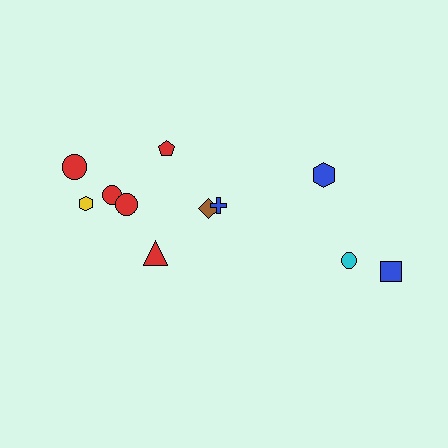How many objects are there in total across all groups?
There are 11 objects.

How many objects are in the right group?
There are 4 objects.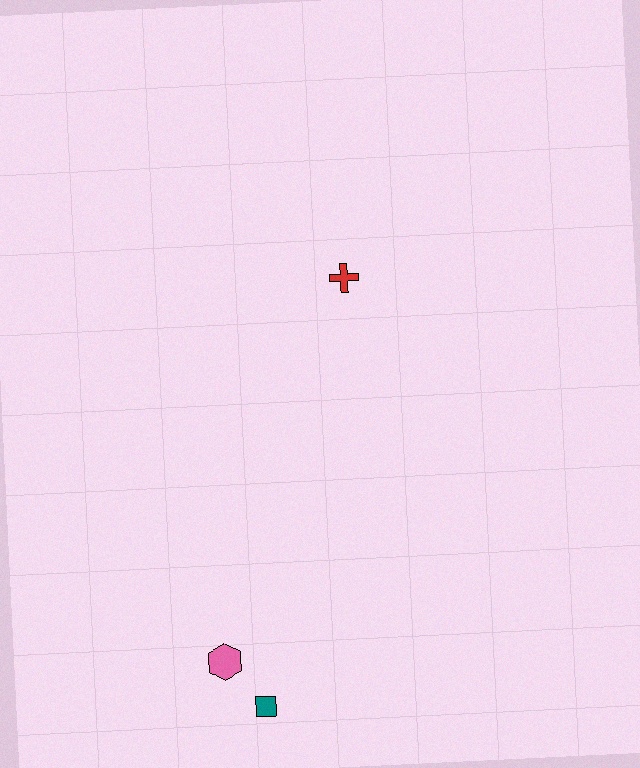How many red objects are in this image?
There is 1 red object.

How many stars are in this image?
There are no stars.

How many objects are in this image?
There are 3 objects.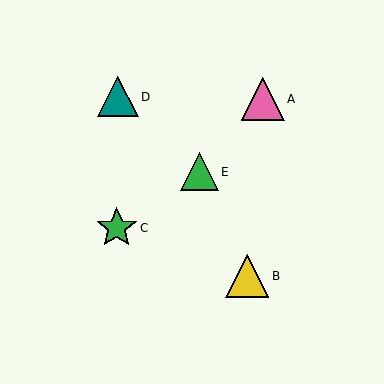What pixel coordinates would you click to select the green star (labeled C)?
Click at (117, 228) to select the green star C.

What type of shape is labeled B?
Shape B is a yellow triangle.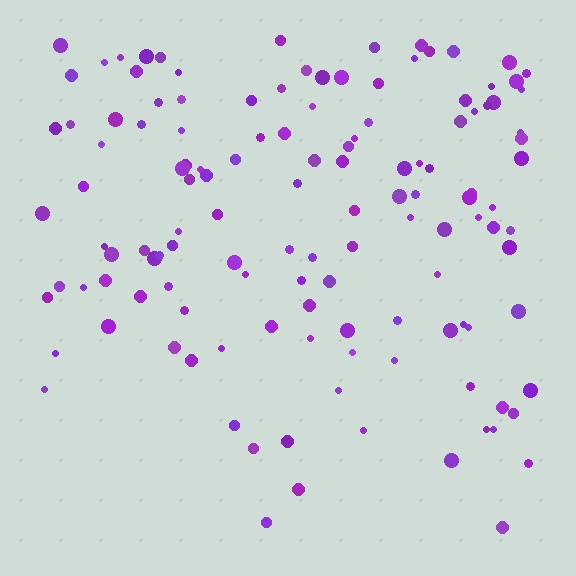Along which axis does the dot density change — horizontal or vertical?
Vertical.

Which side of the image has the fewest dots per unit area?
The bottom.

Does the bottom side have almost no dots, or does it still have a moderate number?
Still a moderate number, just noticeably fewer than the top.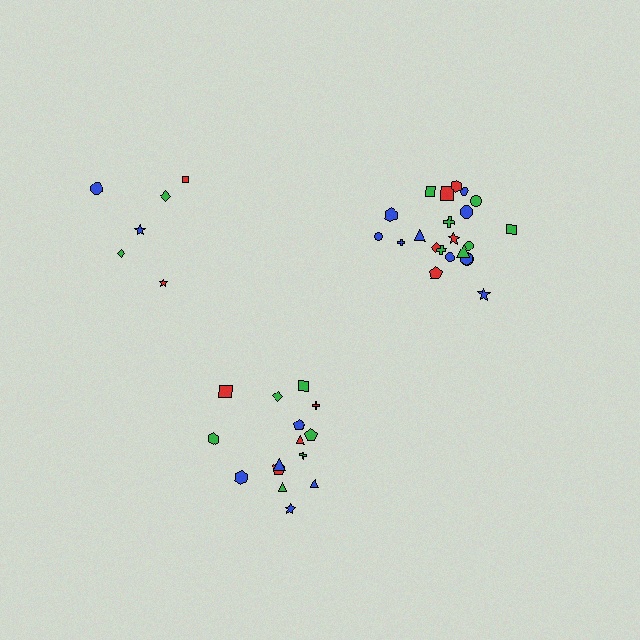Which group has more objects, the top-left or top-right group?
The top-right group.